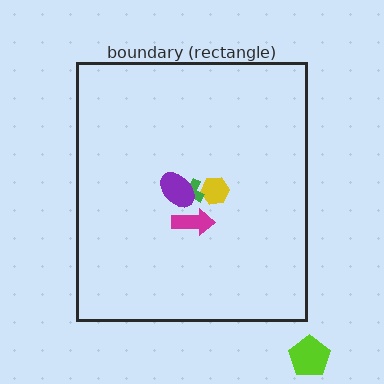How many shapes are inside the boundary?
4 inside, 1 outside.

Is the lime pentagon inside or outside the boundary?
Outside.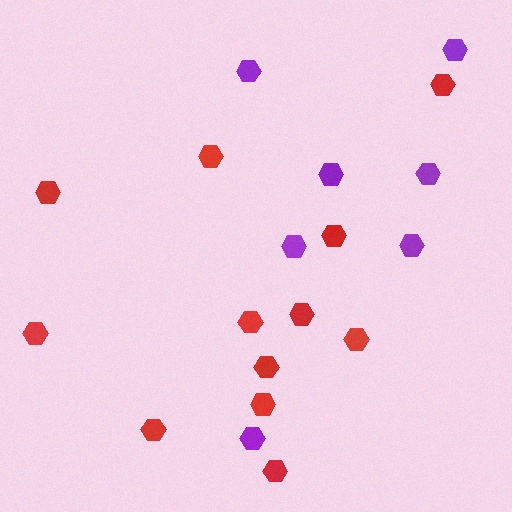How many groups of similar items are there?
There are 2 groups: one group of red hexagons (12) and one group of purple hexagons (7).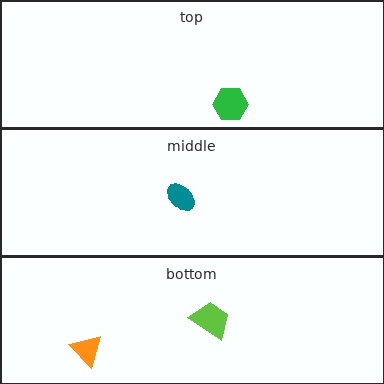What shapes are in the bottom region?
The orange triangle, the lime trapezoid.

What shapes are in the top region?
The green hexagon.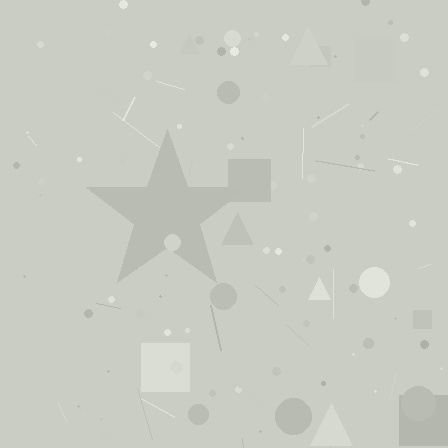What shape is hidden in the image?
A star is hidden in the image.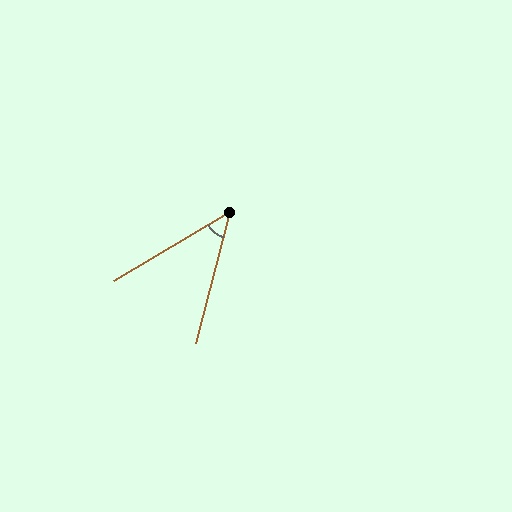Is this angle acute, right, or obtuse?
It is acute.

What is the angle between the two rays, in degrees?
Approximately 45 degrees.